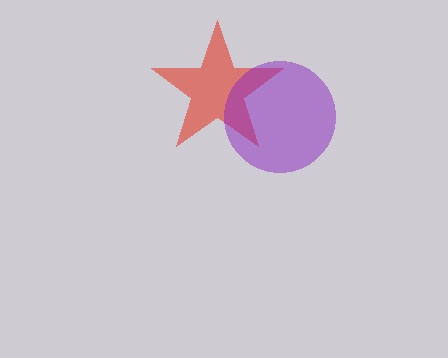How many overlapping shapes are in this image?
There are 2 overlapping shapes in the image.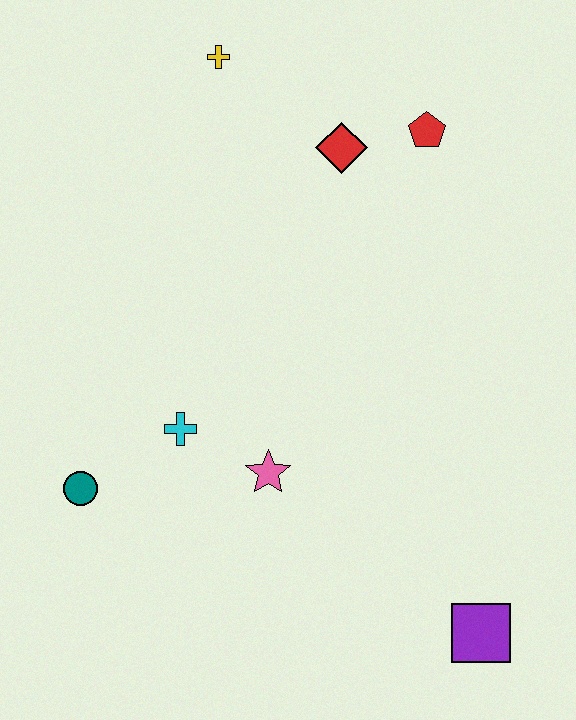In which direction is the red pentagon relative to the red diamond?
The red pentagon is to the right of the red diamond.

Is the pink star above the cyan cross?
No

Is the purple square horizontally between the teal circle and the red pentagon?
No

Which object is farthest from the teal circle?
The red pentagon is farthest from the teal circle.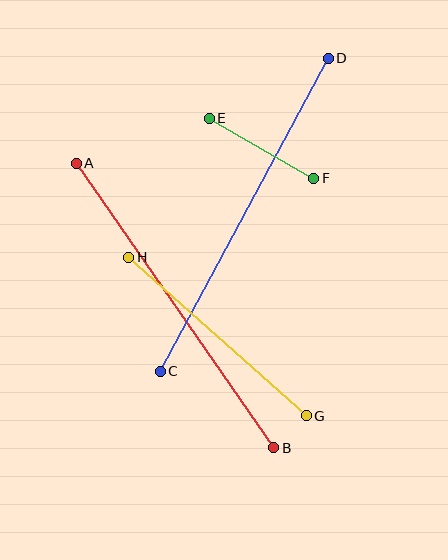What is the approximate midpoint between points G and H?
The midpoint is at approximately (217, 336) pixels.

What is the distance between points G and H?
The distance is approximately 238 pixels.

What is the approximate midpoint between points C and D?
The midpoint is at approximately (244, 215) pixels.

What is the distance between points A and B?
The distance is approximately 347 pixels.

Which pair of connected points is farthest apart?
Points C and D are farthest apart.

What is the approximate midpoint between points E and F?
The midpoint is at approximately (262, 148) pixels.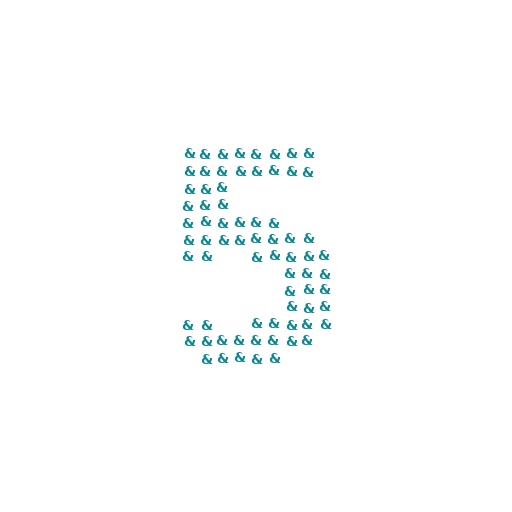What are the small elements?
The small elements are ampersands.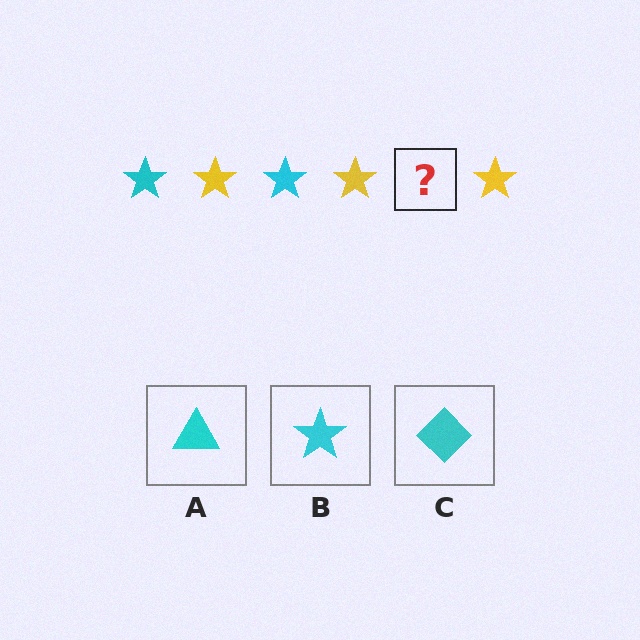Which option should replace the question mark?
Option B.